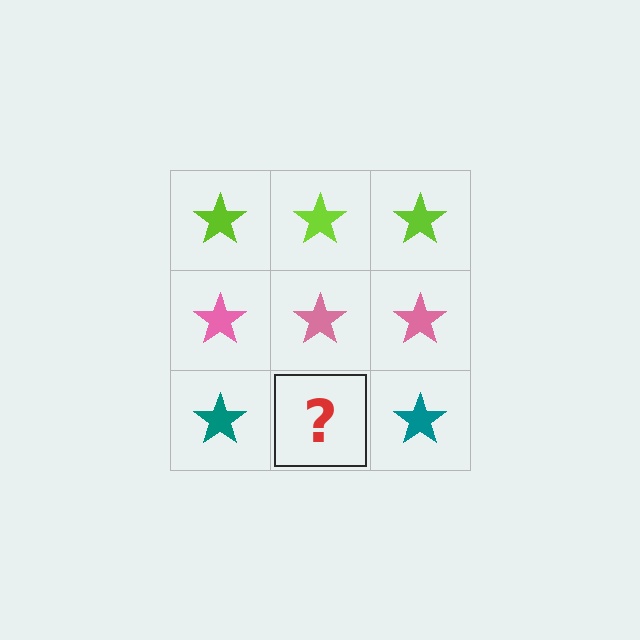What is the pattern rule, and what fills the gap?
The rule is that each row has a consistent color. The gap should be filled with a teal star.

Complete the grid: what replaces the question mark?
The question mark should be replaced with a teal star.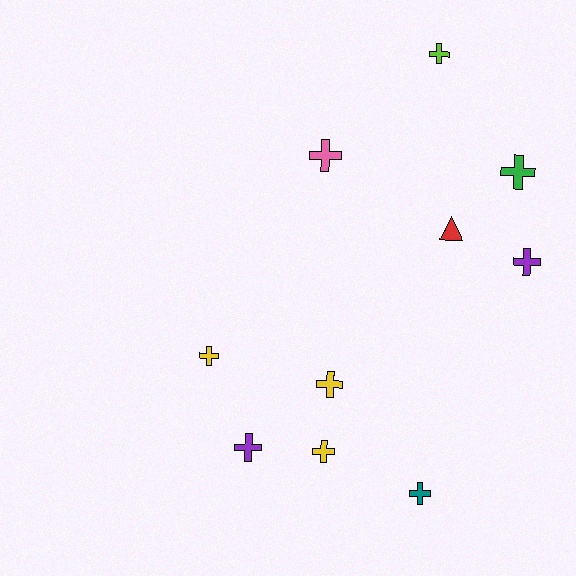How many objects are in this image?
There are 10 objects.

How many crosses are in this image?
There are 9 crosses.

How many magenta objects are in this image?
There are no magenta objects.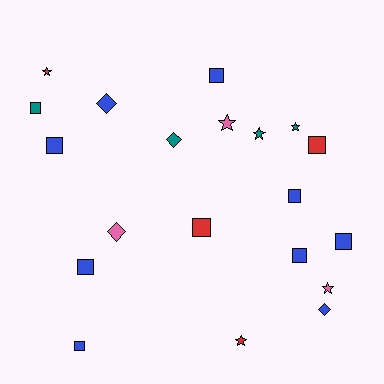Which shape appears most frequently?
Square, with 10 objects.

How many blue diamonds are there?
There are 2 blue diamonds.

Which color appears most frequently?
Blue, with 9 objects.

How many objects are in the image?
There are 20 objects.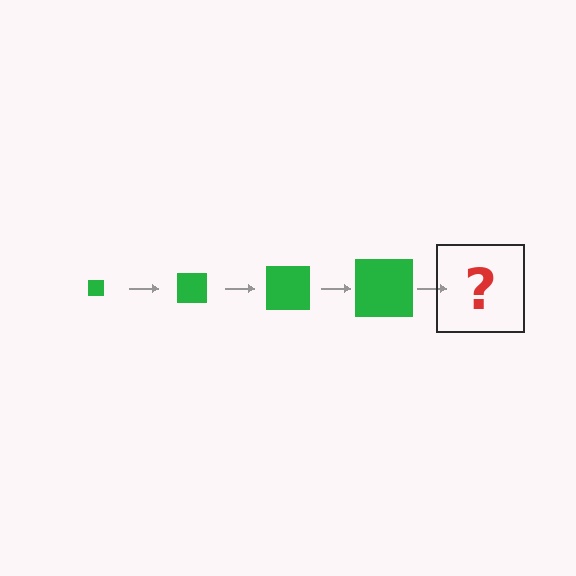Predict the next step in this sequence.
The next step is a green square, larger than the previous one.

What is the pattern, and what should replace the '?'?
The pattern is that the square gets progressively larger each step. The '?' should be a green square, larger than the previous one.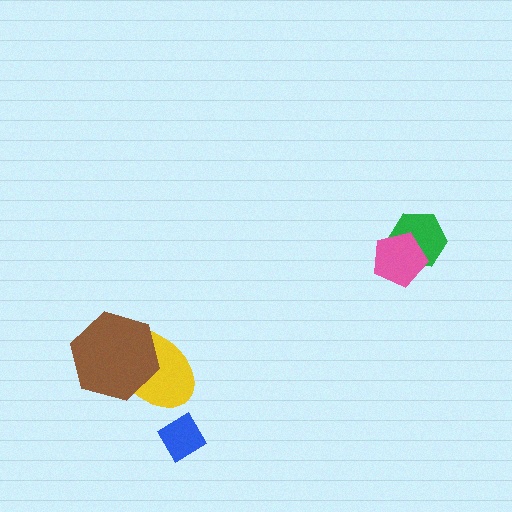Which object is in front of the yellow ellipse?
The brown hexagon is in front of the yellow ellipse.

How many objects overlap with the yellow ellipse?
1 object overlaps with the yellow ellipse.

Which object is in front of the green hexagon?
The pink pentagon is in front of the green hexagon.